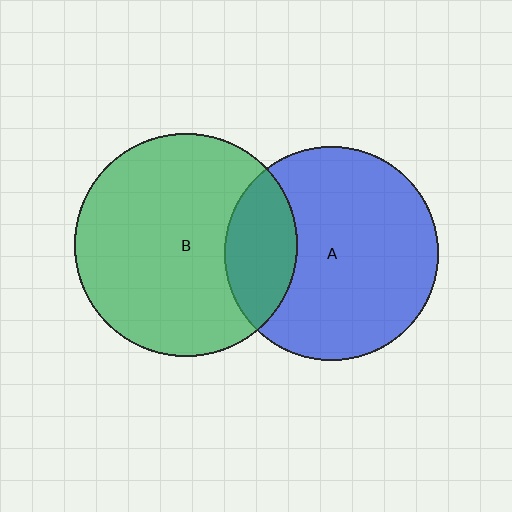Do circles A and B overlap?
Yes.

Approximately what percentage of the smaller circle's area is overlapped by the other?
Approximately 25%.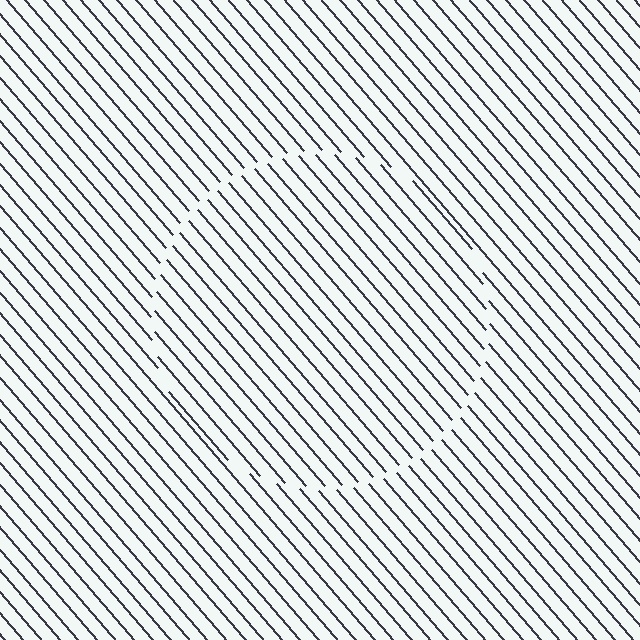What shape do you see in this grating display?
An illusory circle. The interior of the shape contains the same grating, shifted by half a period — the contour is defined by the phase discontinuity where line-ends from the inner and outer gratings abut.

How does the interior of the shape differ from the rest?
The interior of the shape contains the same grating, shifted by half a period — the contour is defined by the phase discontinuity where line-ends from the inner and outer gratings abut.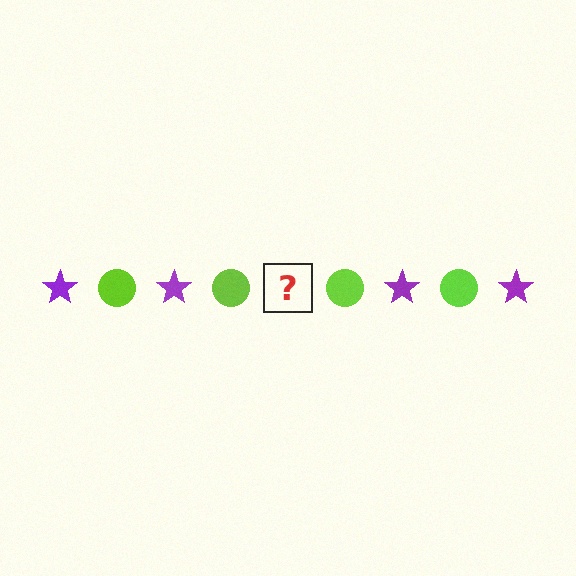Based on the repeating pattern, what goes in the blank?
The blank should be a purple star.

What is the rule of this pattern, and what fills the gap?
The rule is that the pattern alternates between purple star and lime circle. The gap should be filled with a purple star.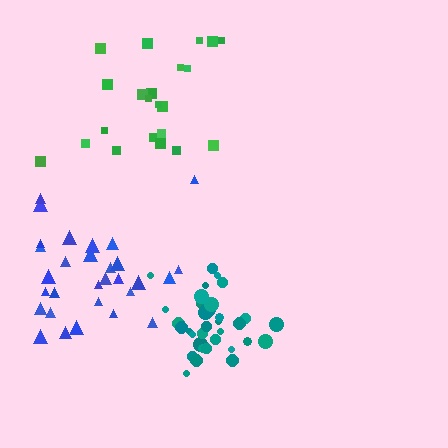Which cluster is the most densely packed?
Teal.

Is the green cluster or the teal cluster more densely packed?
Teal.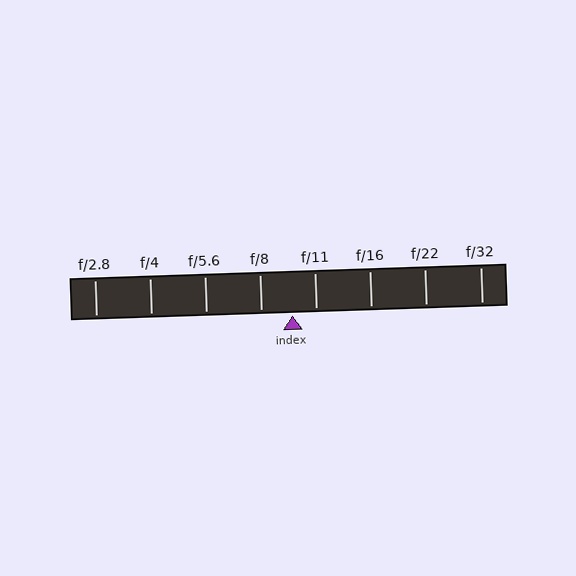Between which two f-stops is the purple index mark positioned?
The index mark is between f/8 and f/11.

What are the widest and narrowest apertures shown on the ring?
The widest aperture shown is f/2.8 and the narrowest is f/32.